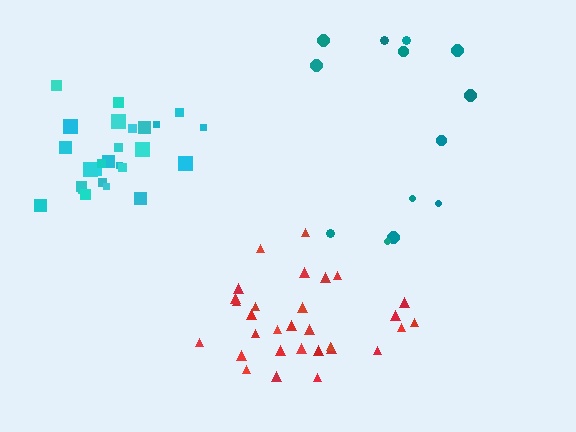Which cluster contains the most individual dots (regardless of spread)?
Red (30).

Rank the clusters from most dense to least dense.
red, cyan, teal.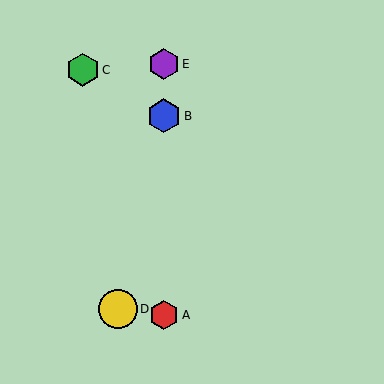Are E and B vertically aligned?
Yes, both are at x≈164.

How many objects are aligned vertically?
3 objects (A, B, E) are aligned vertically.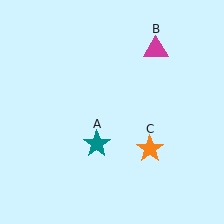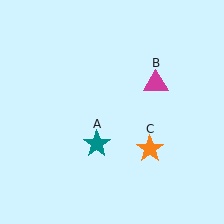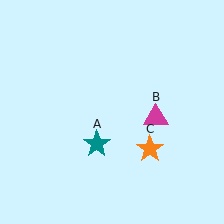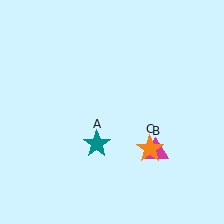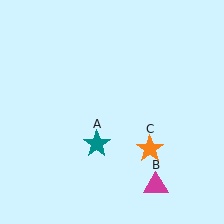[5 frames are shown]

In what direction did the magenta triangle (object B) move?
The magenta triangle (object B) moved down.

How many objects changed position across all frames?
1 object changed position: magenta triangle (object B).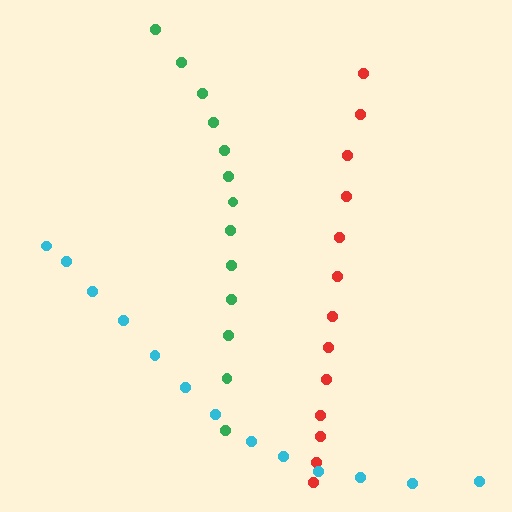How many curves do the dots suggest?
There are 3 distinct paths.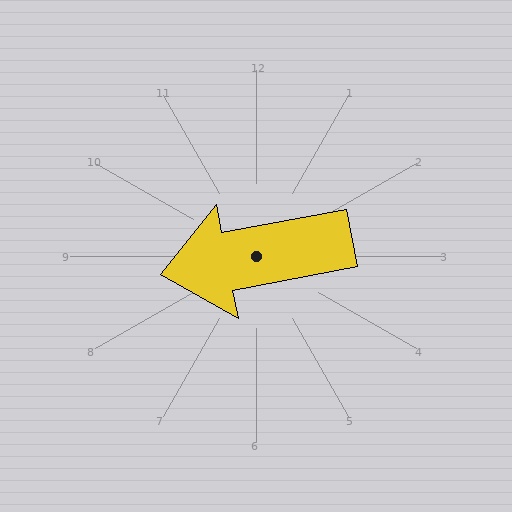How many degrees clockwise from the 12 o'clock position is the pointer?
Approximately 259 degrees.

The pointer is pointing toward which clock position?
Roughly 9 o'clock.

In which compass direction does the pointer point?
West.